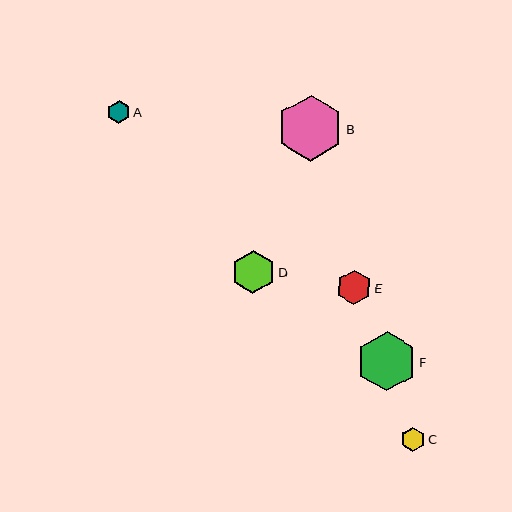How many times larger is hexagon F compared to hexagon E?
Hexagon F is approximately 1.7 times the size of hexagon E.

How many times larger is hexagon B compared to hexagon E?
Hexagon B is approximately 1.9 times the size of hexagon E.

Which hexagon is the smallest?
Hexagon A is the smallest with a size of approximately 23 pixels.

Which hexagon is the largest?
Hexagon B is the largest with a size of approximately 66 pixels.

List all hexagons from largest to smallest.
From largest to smallest: B, F, D, E, C, A.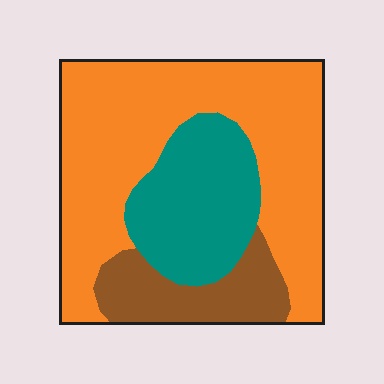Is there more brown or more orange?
Orange.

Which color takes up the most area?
Orange, at roughly 60%.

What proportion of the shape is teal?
Teal covers roughly 25% of the shape.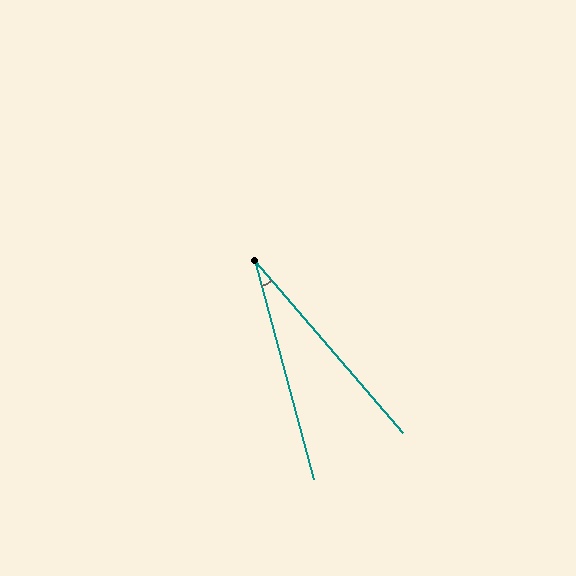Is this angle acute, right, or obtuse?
It is acute.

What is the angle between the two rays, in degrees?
Approximately 26 degrees.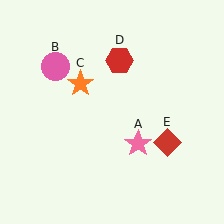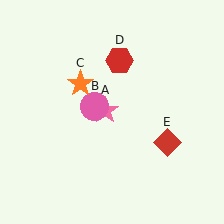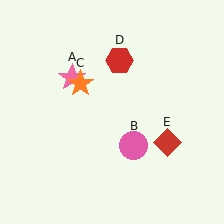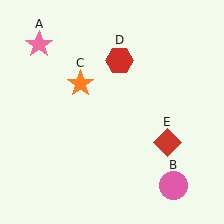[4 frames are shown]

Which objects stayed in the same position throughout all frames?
Orange star (object C) and red hexagon (object D) and red diamond (object E) remained stationary.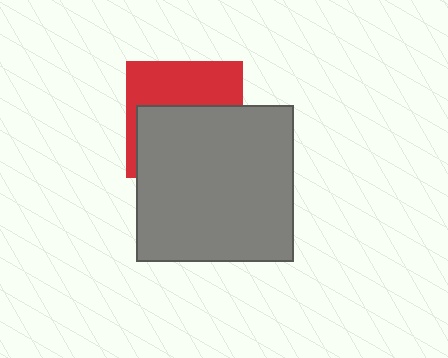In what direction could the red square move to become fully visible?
The red square could move up. That would shift it out from behind the gray square entirely.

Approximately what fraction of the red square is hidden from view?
Roughly 57% of the red square is hidden behind the gray square.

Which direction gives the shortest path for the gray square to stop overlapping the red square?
Moving down gives the shortest separation.